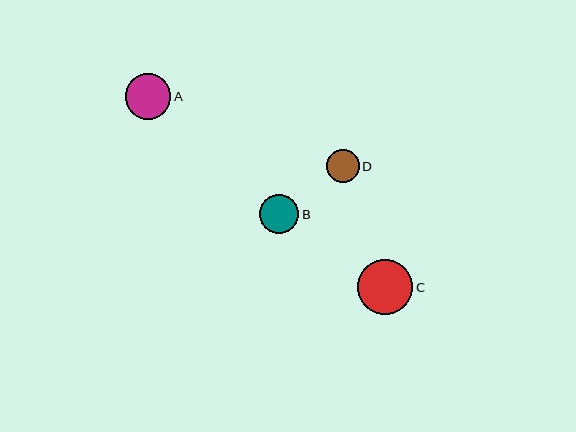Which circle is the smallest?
Circle D is the smallest with a size of approximately 33 pixels.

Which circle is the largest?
Circle C is the largest with a size of approximately 55 pixels.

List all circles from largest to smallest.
From largest to smallest: C, A, B, D.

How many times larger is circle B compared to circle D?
Circle B is approximately 1.2 times the size of circle D.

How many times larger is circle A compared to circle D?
Circle A is approximately 1.4 times the size of circle D.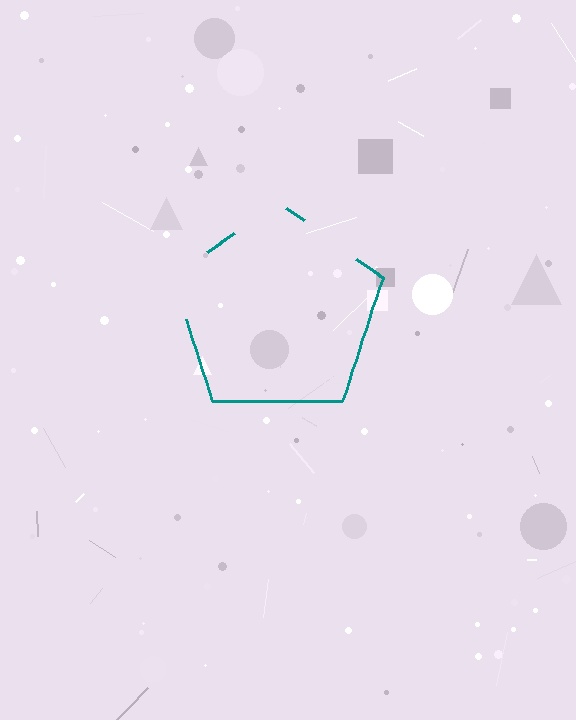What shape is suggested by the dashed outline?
The dashed outline suggests a pentagon.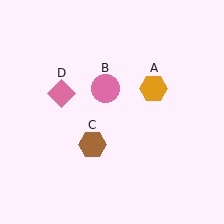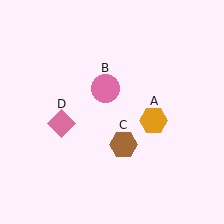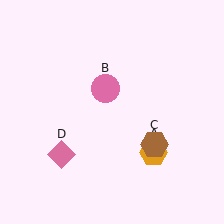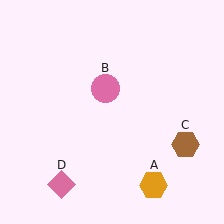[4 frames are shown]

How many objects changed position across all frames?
3 objects changed position: orange hexagon (object A), brown hexagon (object C), pink diamond (object D).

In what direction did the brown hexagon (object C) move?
The brown hexagon (object C) moved right.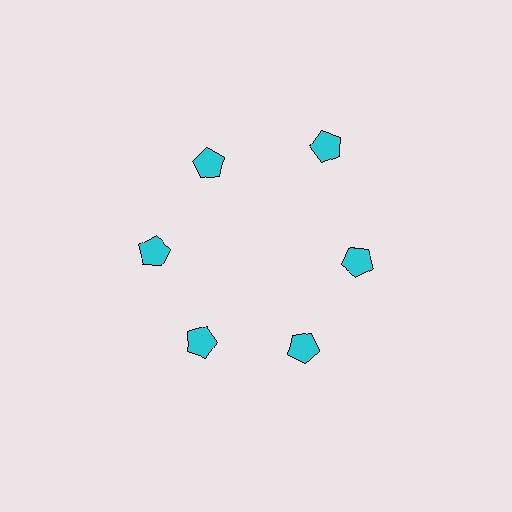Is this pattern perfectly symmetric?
No. The 6 cyan pentagons are arranged in a ring, but one element near the 1 o'clock position is pushed outward from the center, breaking the 6-fold rotational symmetry.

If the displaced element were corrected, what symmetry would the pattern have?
It would have 6-fold rotational symmetry — the pattern would map onto itself every 60 degrees.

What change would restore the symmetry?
The symmetry would be restored by moving it inward, back onto the ring so that all 6 pentagons sit at equal angles and equal distance from the center.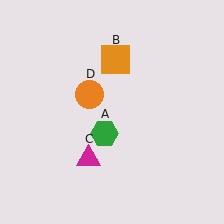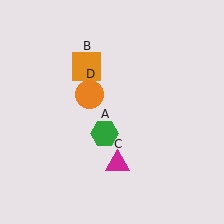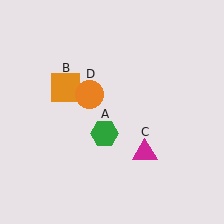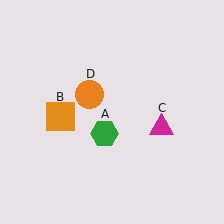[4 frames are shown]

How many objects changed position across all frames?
2 objects changed position: orange square (object B), magenta triangle (object C).